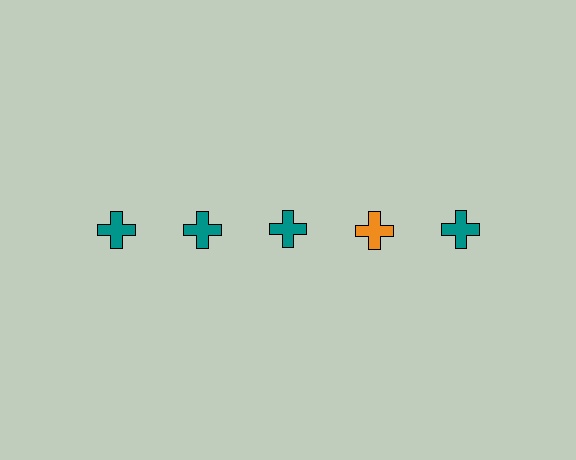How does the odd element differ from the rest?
It has a different color: orange instead of teal.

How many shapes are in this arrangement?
There are 5 shapes arranged in a grid pattern.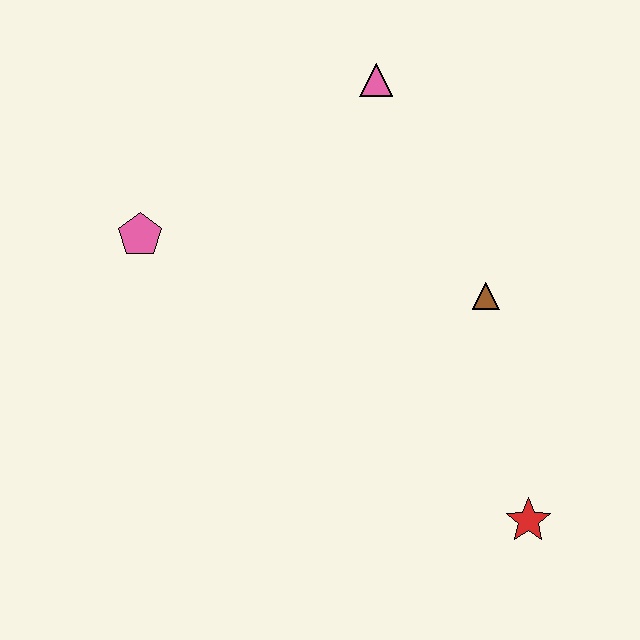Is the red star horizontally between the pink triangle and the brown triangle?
No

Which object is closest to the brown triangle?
The red star is closest to the brown triangle.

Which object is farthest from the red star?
The pink pentagon is farthest from the red star.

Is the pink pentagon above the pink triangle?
No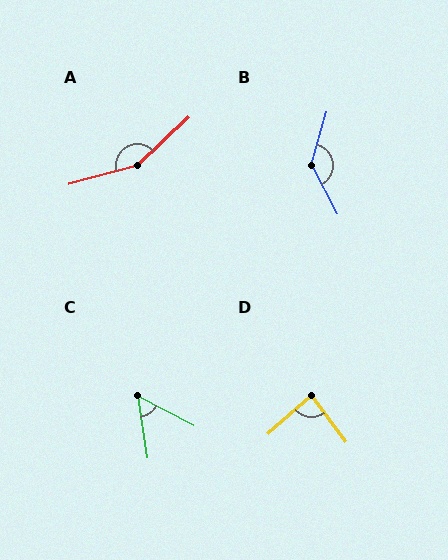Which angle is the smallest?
C, at approximately 54 degrees.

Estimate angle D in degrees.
Approximately 85 degrees.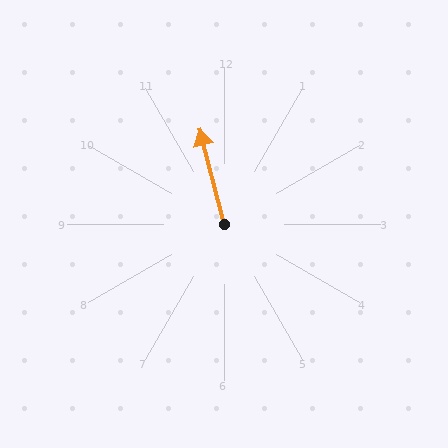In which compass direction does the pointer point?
North.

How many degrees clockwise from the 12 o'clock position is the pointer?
Approximately 345 degrees.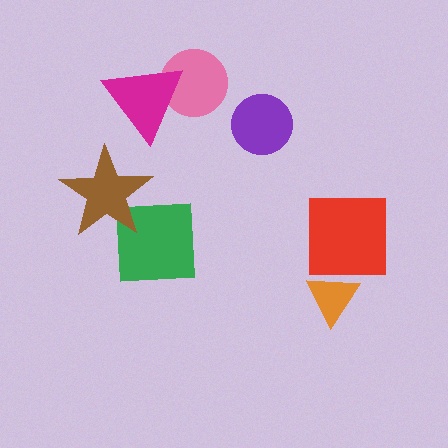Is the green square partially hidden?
Yes, it is partially covered by another shape.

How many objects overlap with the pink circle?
1 object overlaps with the pink circle.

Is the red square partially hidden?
Yes, it is partially covered by another shape.